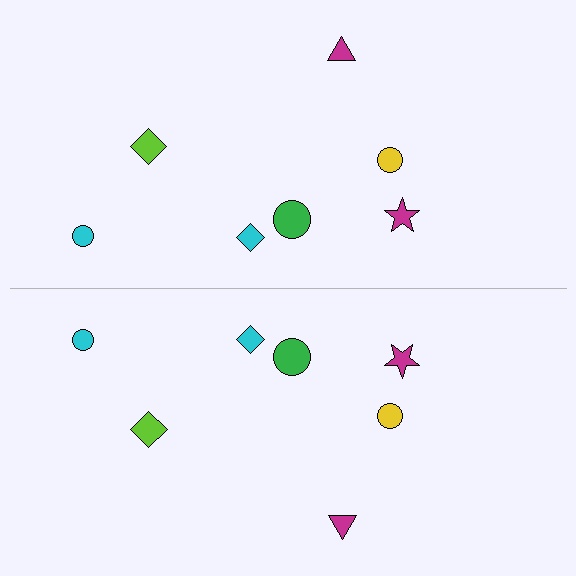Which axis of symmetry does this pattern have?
The pattern has a horizontal axis of symmetry running through the center of the image.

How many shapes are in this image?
There are 14 shapes in this image.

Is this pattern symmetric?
Yes, this pattern has bilateral (reflection) symmetry.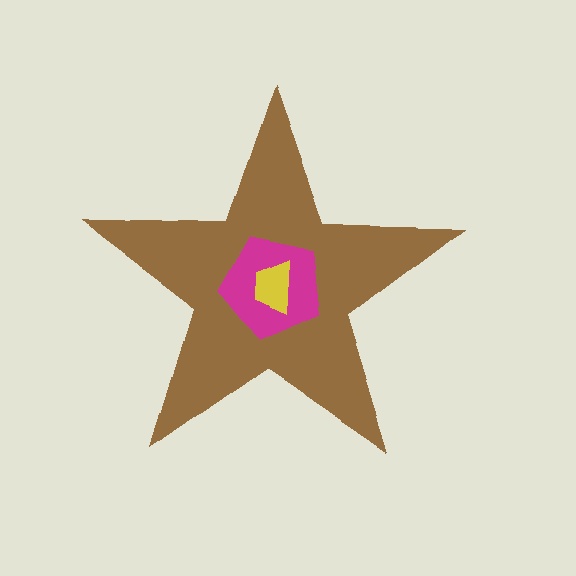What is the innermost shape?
The yellow trapezoid.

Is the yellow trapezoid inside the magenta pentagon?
Yes.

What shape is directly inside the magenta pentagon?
The yellow trapezoid.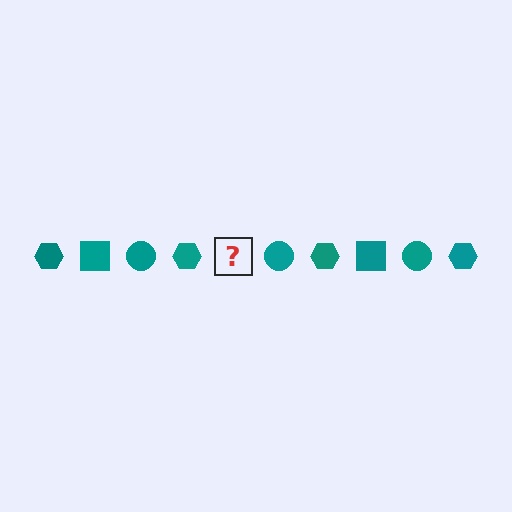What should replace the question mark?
The question mark should be replaced with a teal square.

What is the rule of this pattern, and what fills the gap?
The rule is that the pattern cycles through hexagon, square, circle shapes in teal. The gap should be filled with a teal square.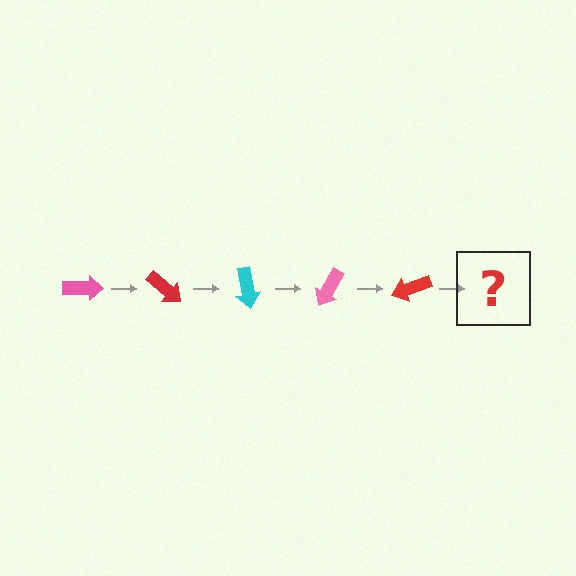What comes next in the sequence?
The next element should be a cyan arrow, rotated 200 degrees from the start.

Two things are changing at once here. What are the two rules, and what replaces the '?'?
The two rules are that it rotates 40 degrees each step and the color cycles through pink, red, and cyan. The '?' should be a cyan arrow, rotated 200 degrees from the start.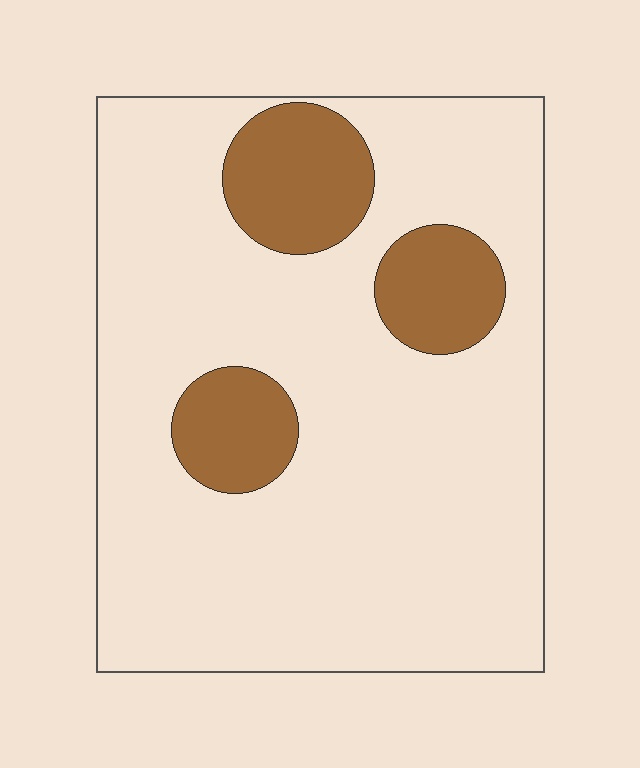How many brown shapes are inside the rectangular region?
3.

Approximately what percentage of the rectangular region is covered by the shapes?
Approximately 15%.